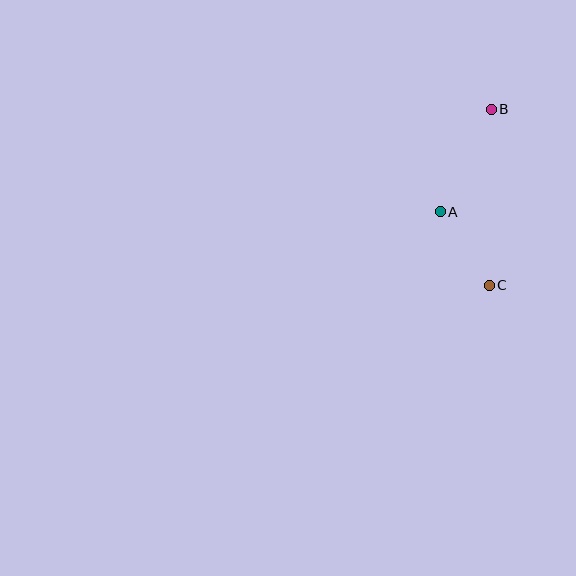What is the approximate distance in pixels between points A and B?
The distance between A and B is approximately 115 pixels.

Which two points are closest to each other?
Points A and C are closest to each other.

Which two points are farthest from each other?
Points B and C are farthest from each other.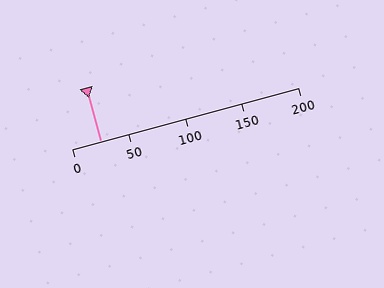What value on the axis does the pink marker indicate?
The marker indicates approximately 25.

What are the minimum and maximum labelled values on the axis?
The axis runs from 0 to 200.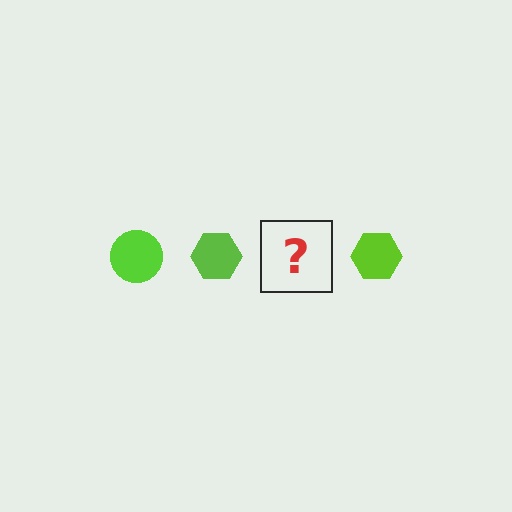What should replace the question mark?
The question mark should be replaced with a lime circle.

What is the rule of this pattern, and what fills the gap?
The rule is that the pattern cycles through circle, hexagon shapes in lime. The gap should be filled with a lime circle.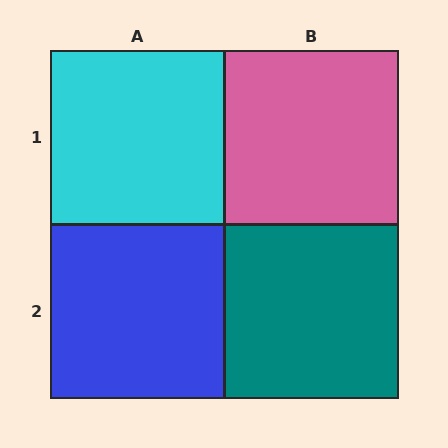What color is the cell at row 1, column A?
Cyan.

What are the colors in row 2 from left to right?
Blue, teal.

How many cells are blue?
1 cell is blue.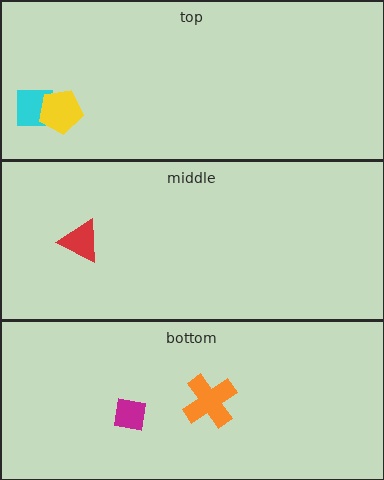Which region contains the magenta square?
The bottom region.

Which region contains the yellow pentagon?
The top region.